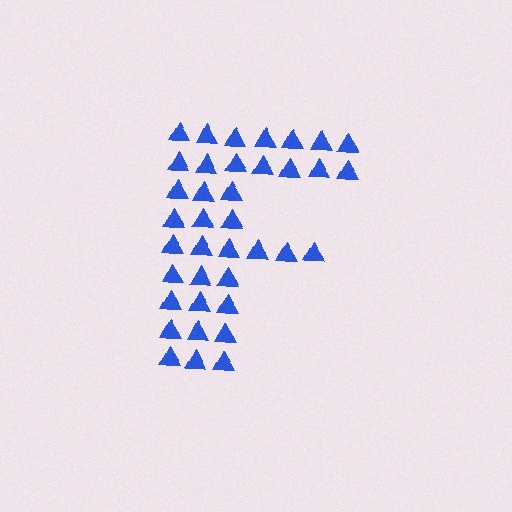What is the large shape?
The large shape is the letter F.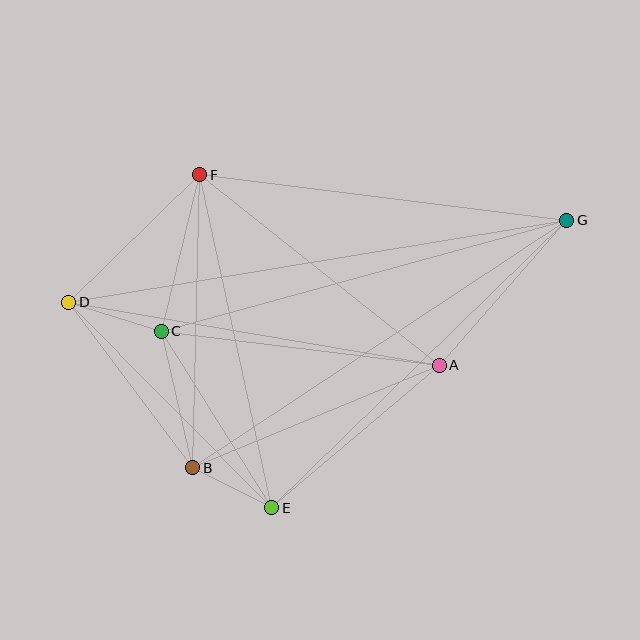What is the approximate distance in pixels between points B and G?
The distance between B and G is approximately 448 pixels.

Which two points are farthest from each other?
Points D and G are farthest from each other.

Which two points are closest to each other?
Points B and E are closest to each other.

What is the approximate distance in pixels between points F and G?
The distance between F and G is approximately 370 pixels.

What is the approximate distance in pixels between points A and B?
The distance between A and B is approximately 267 pixels.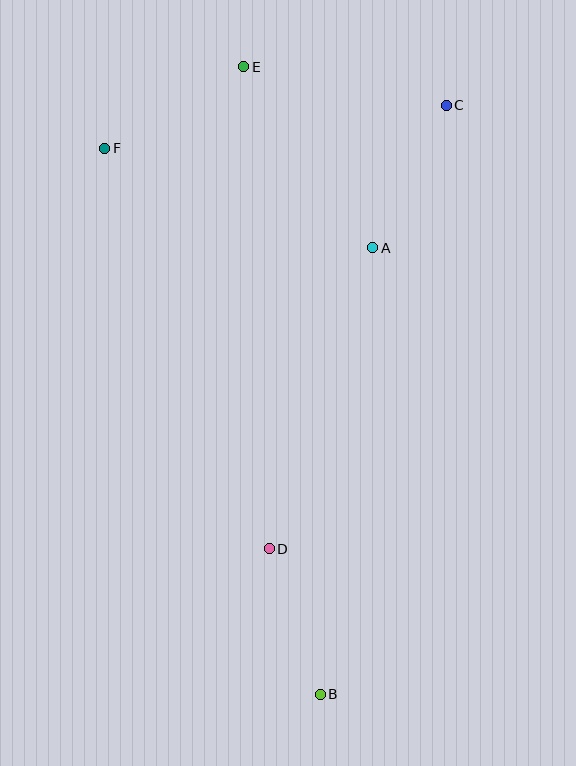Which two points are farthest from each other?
Points B and E are farthest from each other.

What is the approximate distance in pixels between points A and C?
The distance between A and C is approximately 160 pixels.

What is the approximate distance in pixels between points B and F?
The distance between B and F is approximately 587 pixels.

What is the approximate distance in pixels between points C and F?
The distance between C and F is approximately 344 pixels.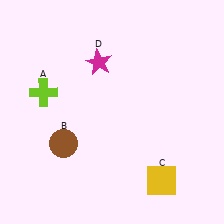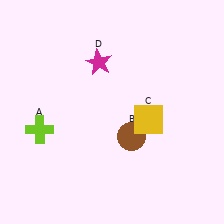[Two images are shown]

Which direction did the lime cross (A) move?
The lime cross (A) moved down.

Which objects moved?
The objects that moved are: the lime cross (A), the brown circle (B), the yellow square (C).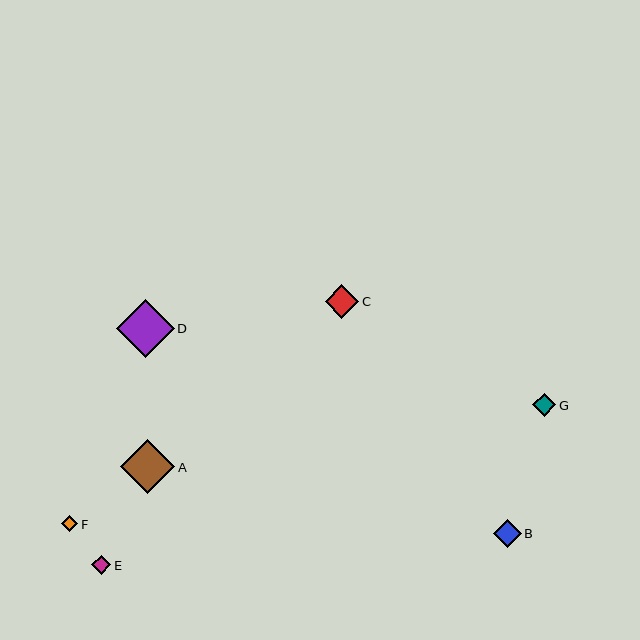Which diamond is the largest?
Diamond D is the largest with a size of approximately 57 pixels.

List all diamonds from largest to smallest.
From largest to smallest: D, A, C, B, G, E, F.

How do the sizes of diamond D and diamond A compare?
Diamond D and diamond A are approximately the same size.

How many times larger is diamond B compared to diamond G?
Diamond B is approximately 1.2 times the size of diamond G.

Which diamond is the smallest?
Diamond F is the smallest with a size of approximately 16 pixels.